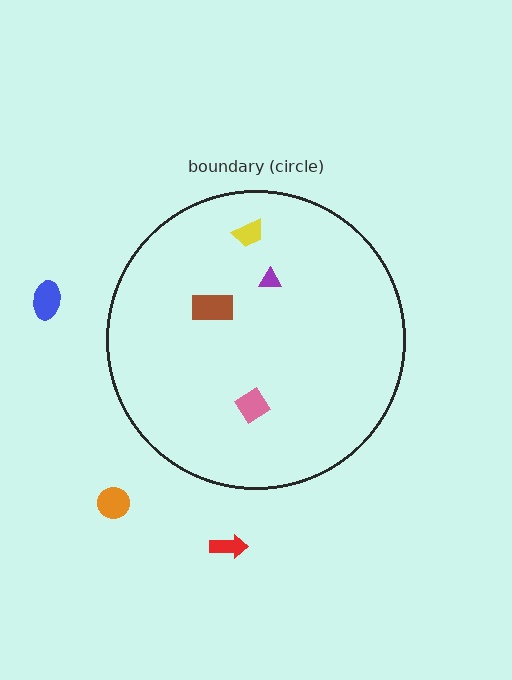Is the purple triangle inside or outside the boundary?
Inside.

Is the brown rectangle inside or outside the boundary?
Inside.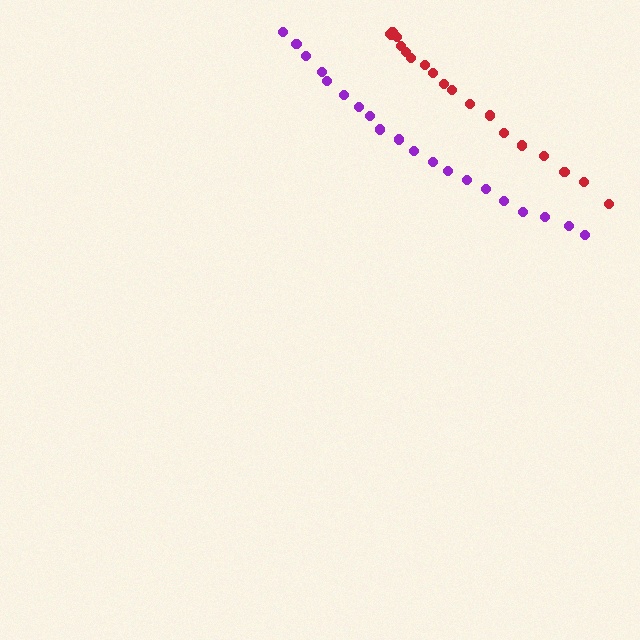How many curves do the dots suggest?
There are 2 distinct paths.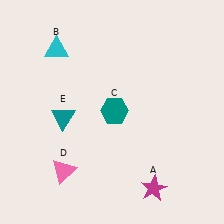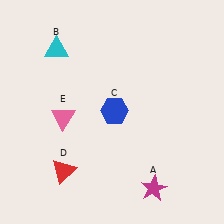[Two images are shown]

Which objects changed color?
C changed from teal to blue. D changed from pink to red. E changed from teal to pink.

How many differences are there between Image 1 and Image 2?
There are 3 differences between the two images.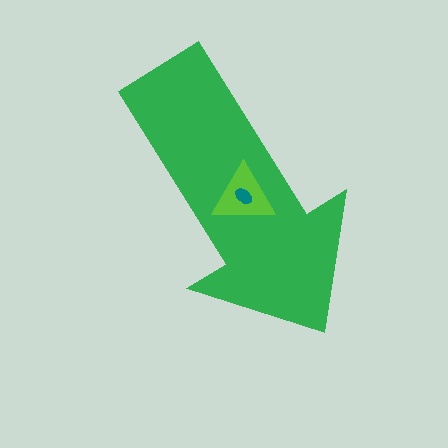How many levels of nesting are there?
3.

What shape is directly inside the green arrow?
The lime triangle.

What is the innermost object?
The teal ellipse.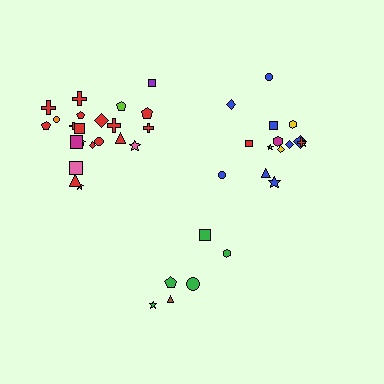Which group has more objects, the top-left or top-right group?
The top-left group.